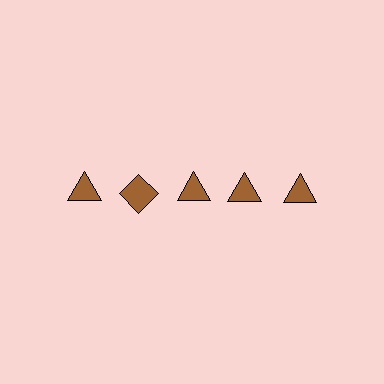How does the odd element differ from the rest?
It has a different shape: diamond instead of triangle.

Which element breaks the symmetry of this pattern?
The brown diamond in the top row, second from left column breaks the symmetry. All other shapes are brown triangles.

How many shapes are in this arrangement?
There are 5 shapes arranged in a grid pattern.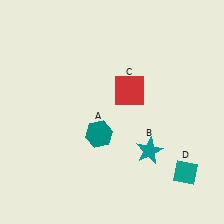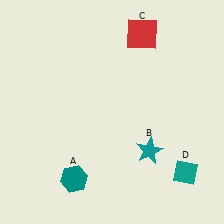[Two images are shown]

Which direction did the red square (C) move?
The red square (C) moved up.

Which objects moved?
The objects that moved are: the teal hexagon (A), the red square (C).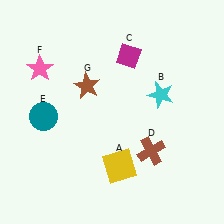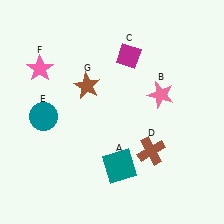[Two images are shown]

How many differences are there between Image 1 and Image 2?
There are 2 differences between the two images.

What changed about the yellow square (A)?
In Image 1, A is yellow. In Image 2, it changed to teal.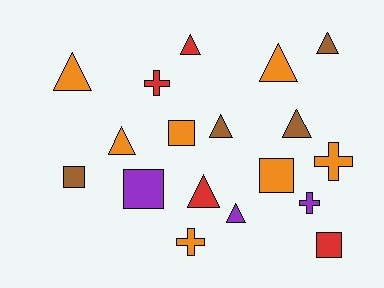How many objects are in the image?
There are 18 objects.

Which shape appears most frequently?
Triangle, with 9 objects.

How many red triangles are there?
There are 2 red triangles.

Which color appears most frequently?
Orange, with 7 objects.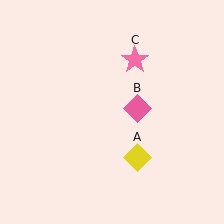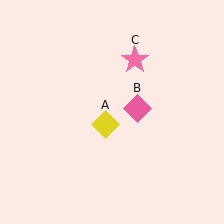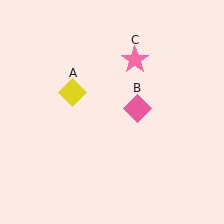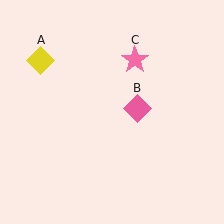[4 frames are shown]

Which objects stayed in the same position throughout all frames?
Pink diamond (object B) and pink star (object C) remained stationary.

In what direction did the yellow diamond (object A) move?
The yellow diamond (object A) moved up and to the left.